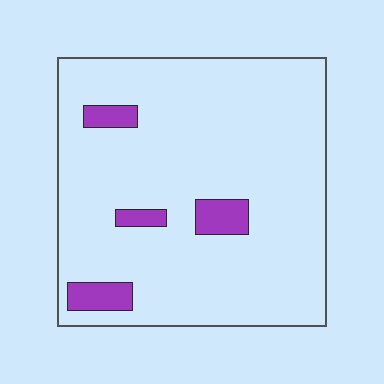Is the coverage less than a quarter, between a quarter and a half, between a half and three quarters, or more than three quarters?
Less than a quarter.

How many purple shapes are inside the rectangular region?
4.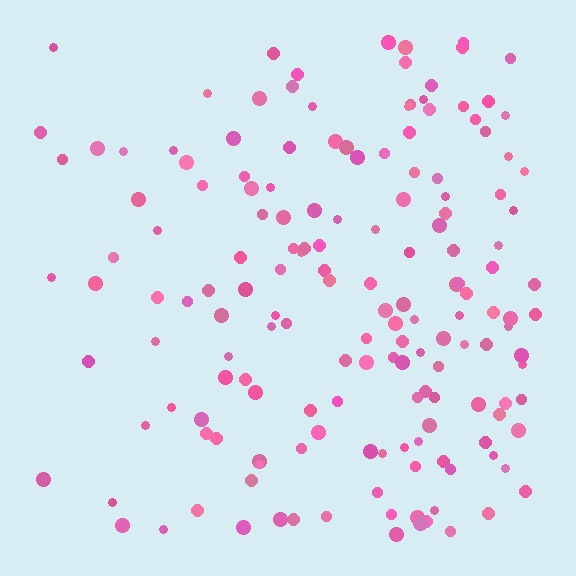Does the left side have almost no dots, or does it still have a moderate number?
Still a moderate number, just noticeably fewer than the right.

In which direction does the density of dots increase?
From left to right, with the right side densest.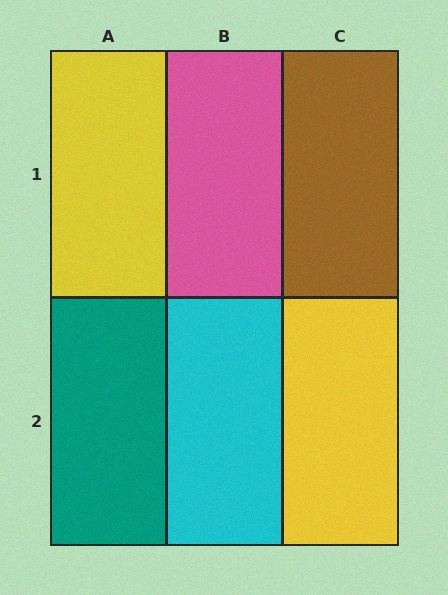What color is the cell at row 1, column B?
Pink.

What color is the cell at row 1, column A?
Yellow.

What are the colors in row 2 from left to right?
Teal, cyan, yellow.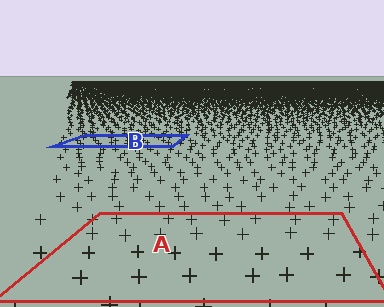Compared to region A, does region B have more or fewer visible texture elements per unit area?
Region B has more texture elements per unit area — they are packed more densely because it is farther away.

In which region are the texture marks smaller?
The texture marks are smaller in region B, because it is farther away.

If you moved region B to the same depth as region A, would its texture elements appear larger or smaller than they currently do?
They would appear larger. At a closer depth, the same texture elements are projected at a bigger on-screen size.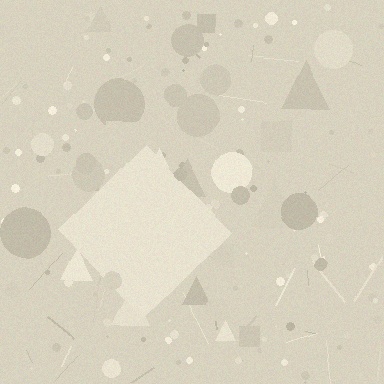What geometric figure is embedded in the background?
A diamond is embedded in the background.